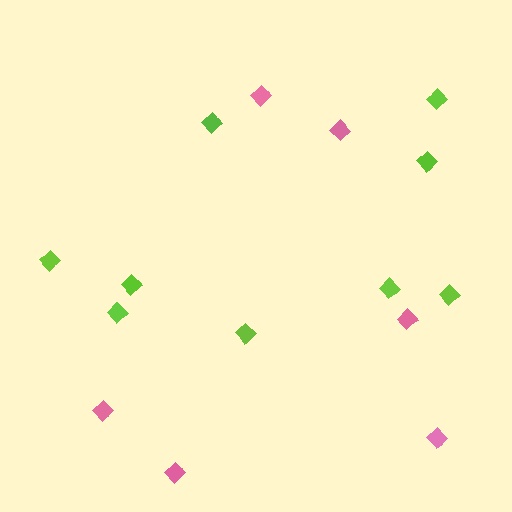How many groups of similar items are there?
There are 2 groups: one group of lime diamonds (9) and one group of pink diamonds (6).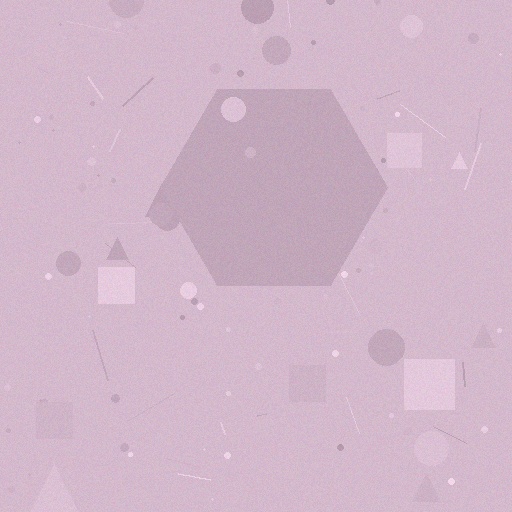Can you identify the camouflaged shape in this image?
The camouflaged shape is a hexagon.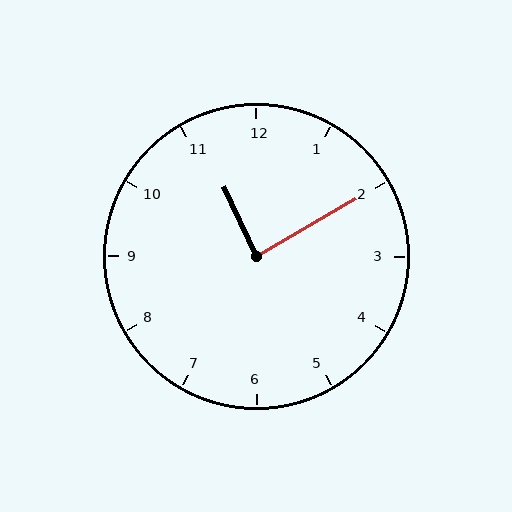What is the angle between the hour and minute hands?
Approximately 85 degrees.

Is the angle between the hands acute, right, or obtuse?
It is right.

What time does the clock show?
11:10.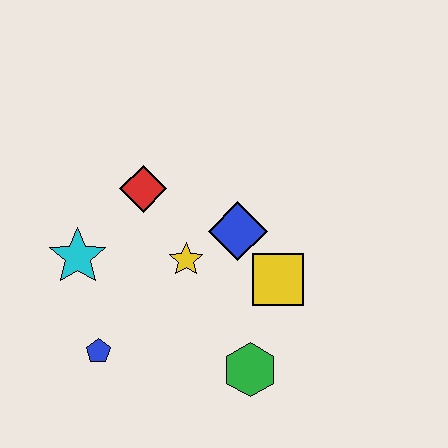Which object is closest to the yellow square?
The blue diamond is closest to the yellow square.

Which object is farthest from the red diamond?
The green hexagon is farthest from the red diamond.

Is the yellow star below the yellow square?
No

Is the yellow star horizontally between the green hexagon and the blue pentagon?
Yes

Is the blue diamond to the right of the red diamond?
Yes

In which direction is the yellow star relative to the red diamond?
The yellow star is below the red diamond.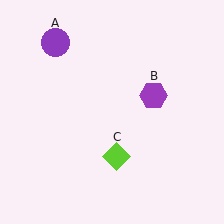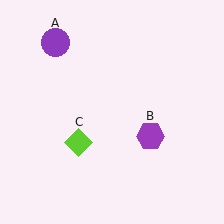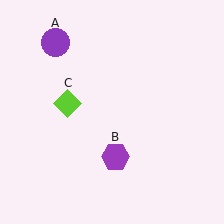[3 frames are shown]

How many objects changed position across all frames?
2 objects changed position: purple hexagon (object B), lime diamond (object C).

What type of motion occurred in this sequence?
The purple hexagon (object B), lime diamond (object C) rotated clockwise around the center of the scene.